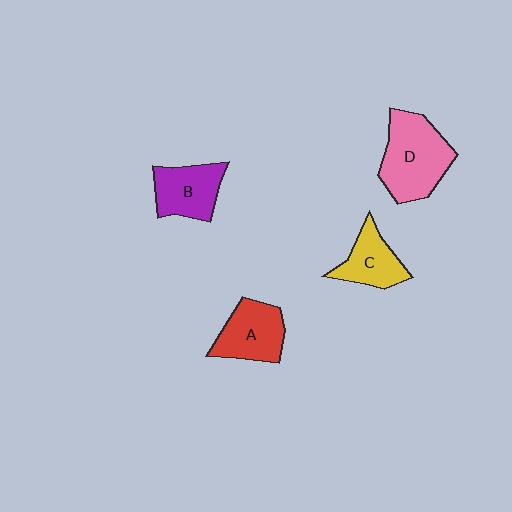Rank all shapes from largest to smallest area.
From largest to smallest: D (pink), A (red), B (purple), C (yellow).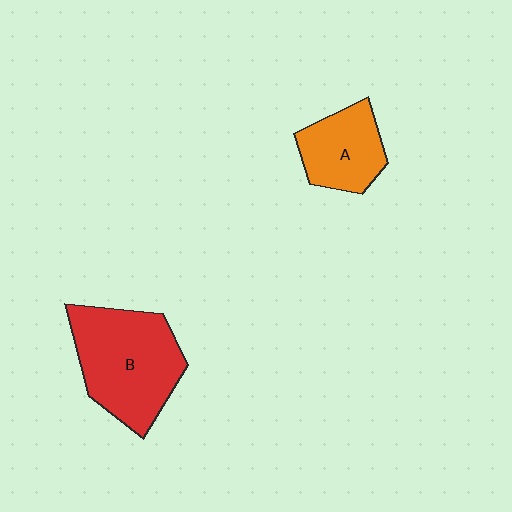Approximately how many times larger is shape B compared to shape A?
Approximately 1.7 times.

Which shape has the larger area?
Shape B (red).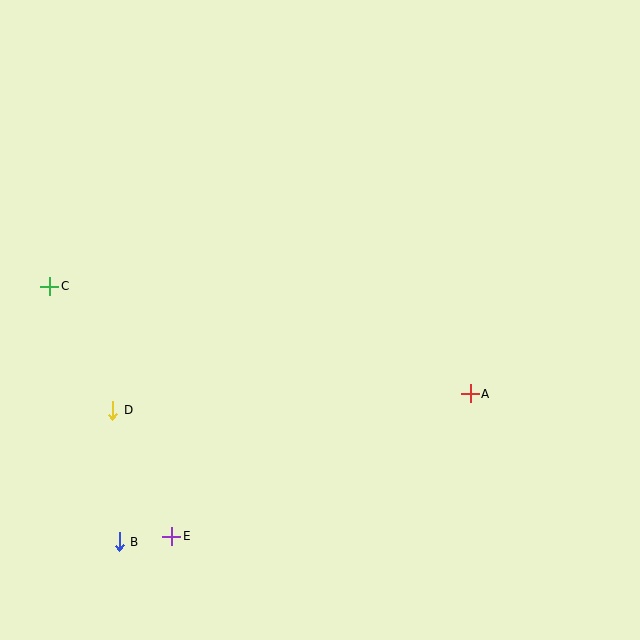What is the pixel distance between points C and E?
The distance between C and E is 278 pixels.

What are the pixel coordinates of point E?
Point E is at (172, 536).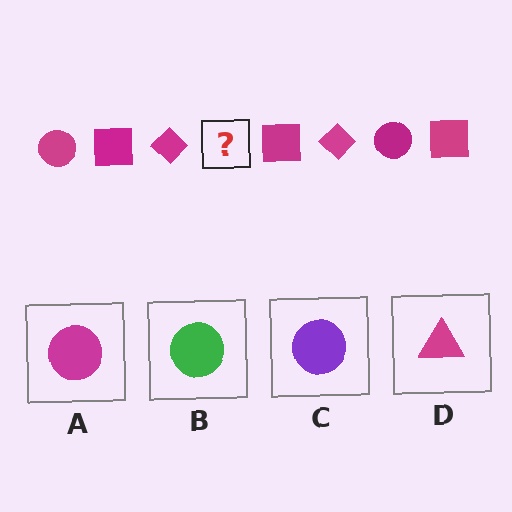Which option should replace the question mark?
Option A.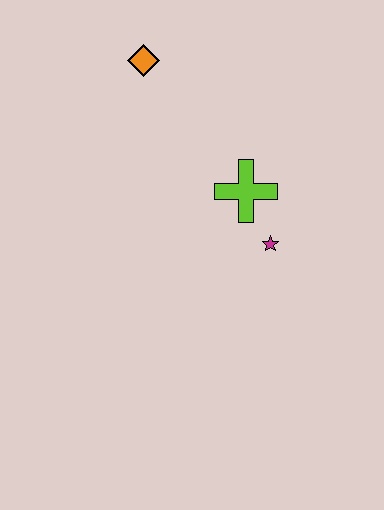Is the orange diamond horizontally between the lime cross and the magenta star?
No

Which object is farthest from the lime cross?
The orange diamond is farthest from the lime cross.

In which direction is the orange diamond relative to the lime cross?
The orange diamond is above the lime cross.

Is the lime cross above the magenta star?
Yes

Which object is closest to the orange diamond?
The lime cross is closest to the orange diamond.